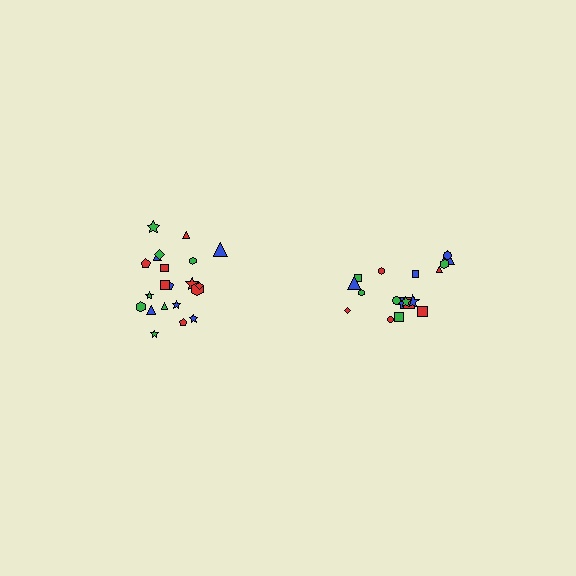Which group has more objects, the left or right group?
The left group.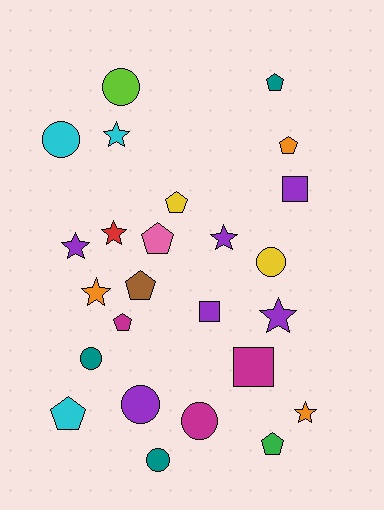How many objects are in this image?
There are 25 objects.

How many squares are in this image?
There are 3 squares.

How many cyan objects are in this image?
There are 3 cyan objects.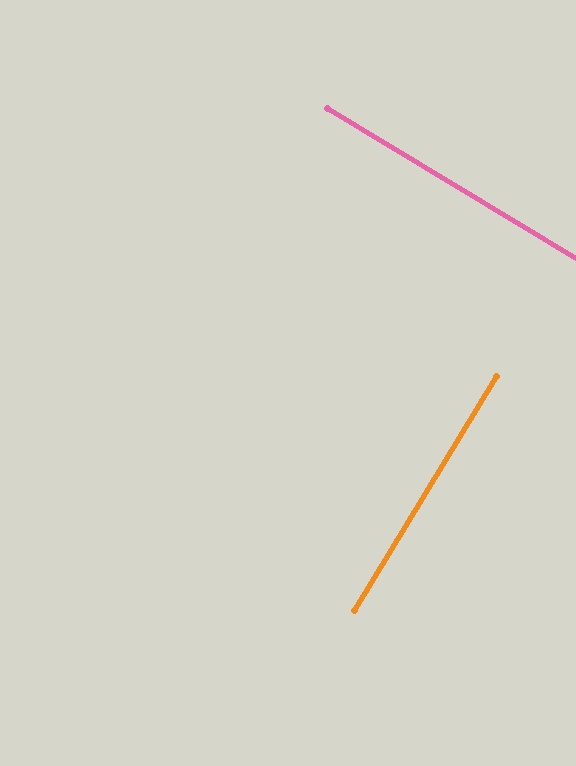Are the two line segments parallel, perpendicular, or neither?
Perpendicular — they meet at approximately 90°.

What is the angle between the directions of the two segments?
Approximately 90 degrees.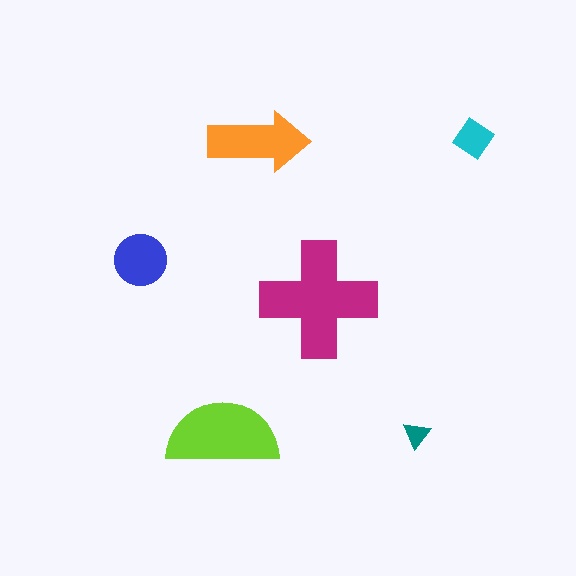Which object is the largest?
The magenta cross.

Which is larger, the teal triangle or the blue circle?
The blue circle.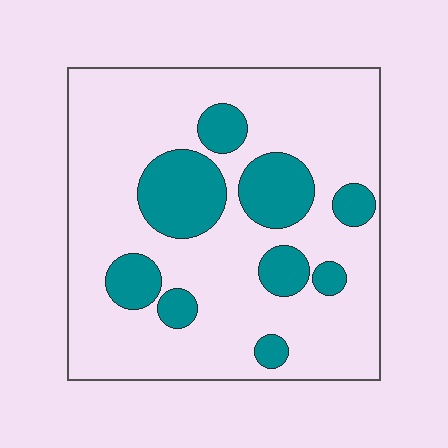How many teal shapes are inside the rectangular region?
9.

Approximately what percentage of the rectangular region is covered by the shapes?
Approximately 25%.